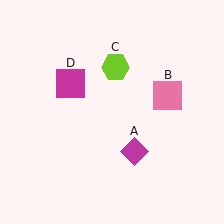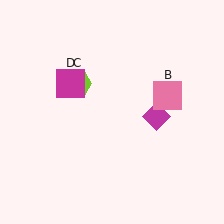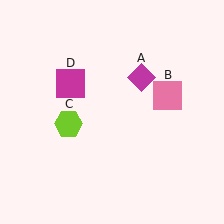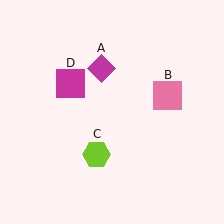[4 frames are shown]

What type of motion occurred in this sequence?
The magenta diamond (object A), lime hexagon (object C) rotated counterclockwise around the center of the scene.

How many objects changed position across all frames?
2 objects changed position: magenta diamond (object A), lime hexagon (object C).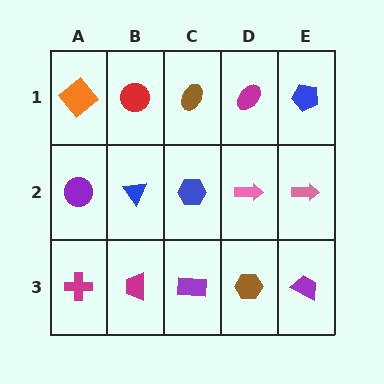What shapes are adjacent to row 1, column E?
A pink arrow (row 2, column E), a magenta ellipse (row 1, column D).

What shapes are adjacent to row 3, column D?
A pink arrow (row 2, column D), a purple rectangle (row 3, column C), a purple trapezoid (row 3, column E).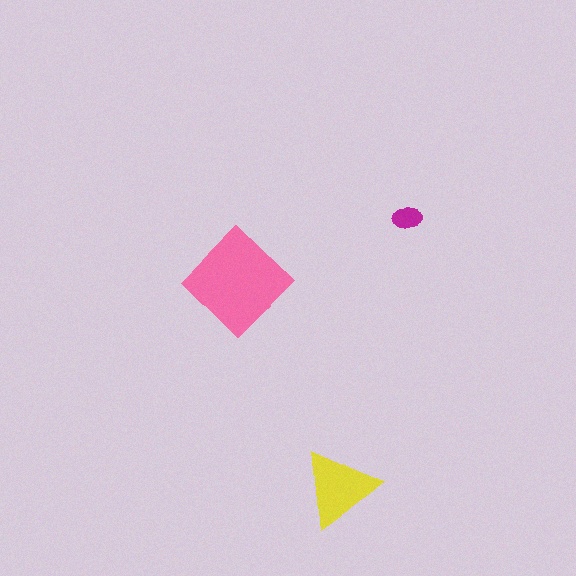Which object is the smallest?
The magenta ellipse.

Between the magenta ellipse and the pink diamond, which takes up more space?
The pink diamond.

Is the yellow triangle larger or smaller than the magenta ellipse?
Larger.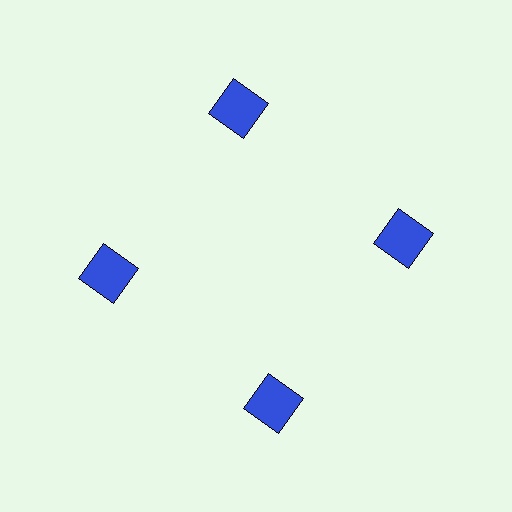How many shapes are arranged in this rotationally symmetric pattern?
There are 4 shapes, arranged in 4 groups of 1.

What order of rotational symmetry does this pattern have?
This pattern has 4-fold rotational symmetry.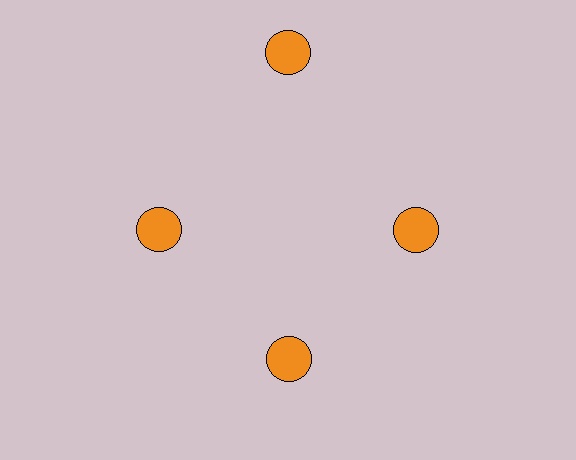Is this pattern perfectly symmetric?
No. The 4 orange circles are arranged in a ring, but one element near the 12 o'clock position is pushed outward from the center, breaking the 4-fold rotational symmetry.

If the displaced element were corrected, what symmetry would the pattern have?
It would have 4-fold rotational symmetry — the pattern would map onto itself every 90 degrees.